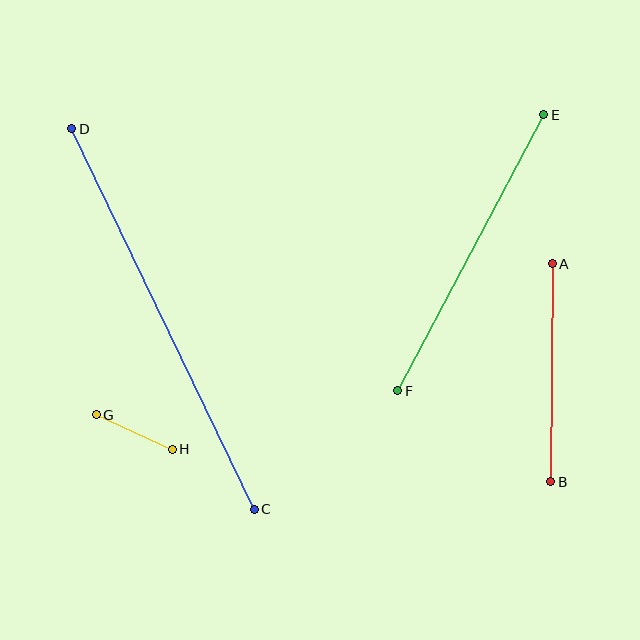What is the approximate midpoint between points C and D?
The midpoint is at approximately (163, 319) pixels.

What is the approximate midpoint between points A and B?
The midpoint is at approximately (551, 373) pixels.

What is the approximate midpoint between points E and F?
The midpoint is at approximately (471, 253) pixels.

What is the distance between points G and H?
The distance is approximately 83 pixels.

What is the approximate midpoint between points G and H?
The midpoint is at approximately (134, 432) pixels.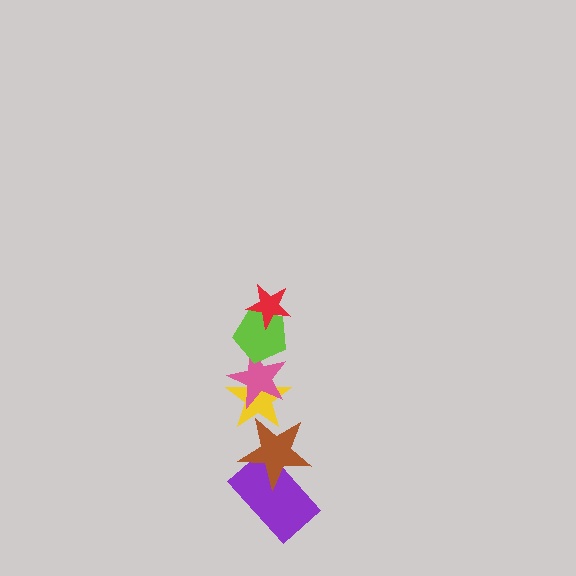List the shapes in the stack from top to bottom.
From top to bottom: the red star, the lime pentagon, the pink star, the yellow star, the brown star, the purple rectangle.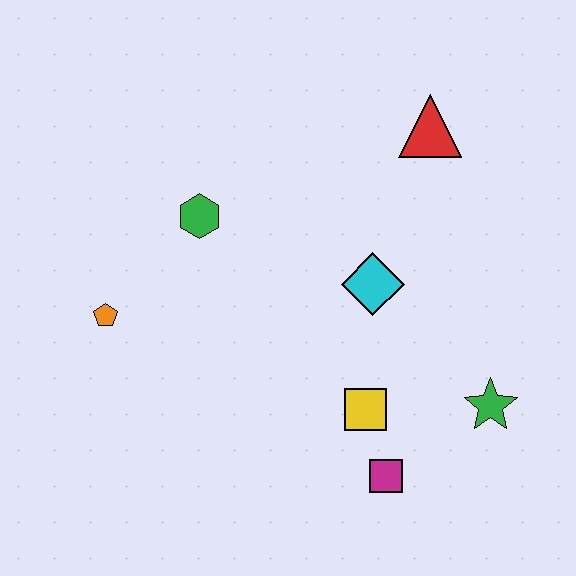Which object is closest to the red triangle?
The cyan diamond is closest to the red triangle.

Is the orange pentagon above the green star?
Yes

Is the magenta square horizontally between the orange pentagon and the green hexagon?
No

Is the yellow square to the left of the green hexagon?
No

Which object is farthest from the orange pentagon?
The green star is farthest from the orange pentagon.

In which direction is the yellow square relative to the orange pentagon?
The yellow square is to the right of the orange pentagon.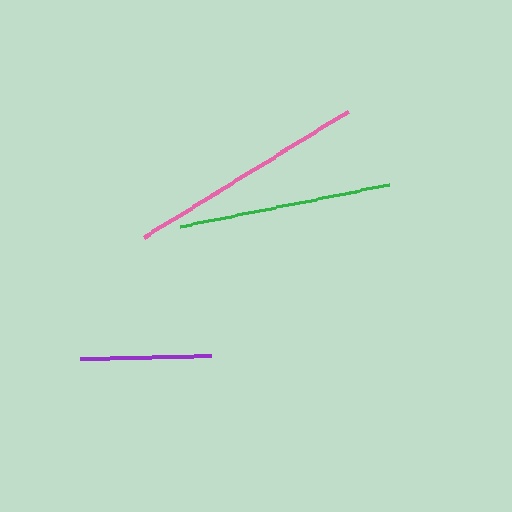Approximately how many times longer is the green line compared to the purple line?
The green line is approximately 1.6 times the length of the purple line.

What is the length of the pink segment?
The pink segment is approximately 240 pixels long.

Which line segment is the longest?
The pink line is the longest at approximately 240 pixels.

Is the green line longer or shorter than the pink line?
The pink line is longer than the green line.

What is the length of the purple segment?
The purple segment is approximately 131 pixels long.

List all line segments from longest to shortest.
From longest to shortest: pink, green, purple.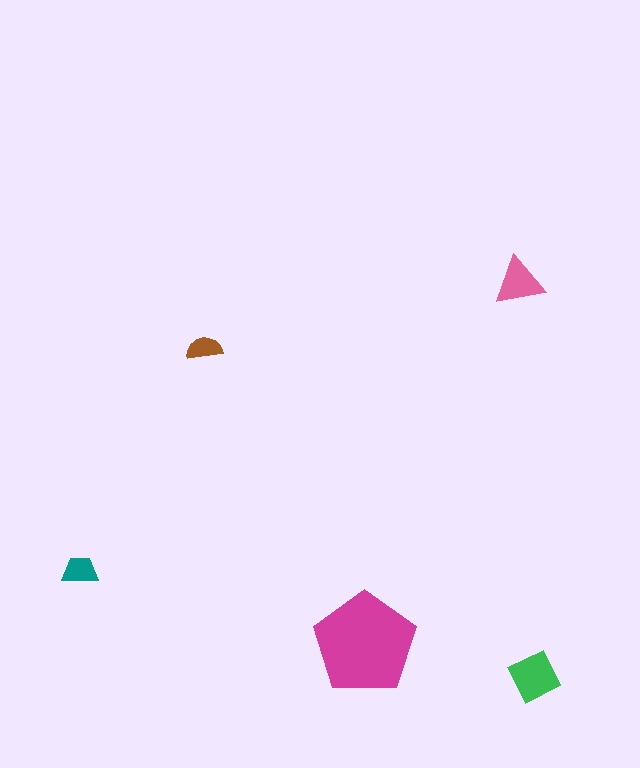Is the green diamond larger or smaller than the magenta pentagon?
Smaller.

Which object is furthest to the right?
The green diamond is rightmost.